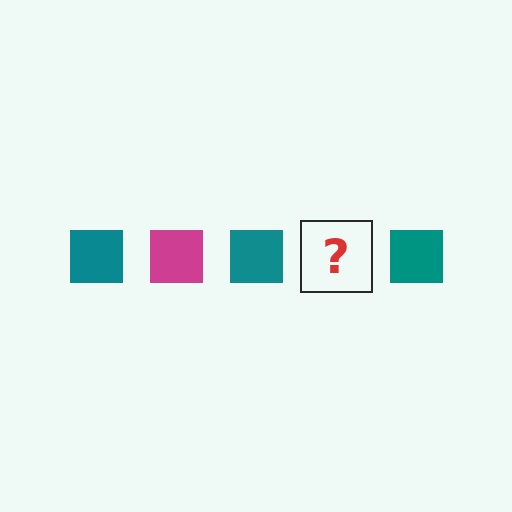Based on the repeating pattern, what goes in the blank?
The blank should be a magenta square.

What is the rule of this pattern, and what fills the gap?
The rule is that the pattern cycles through teal, magenta squares. The gap should be filled with a magenta square.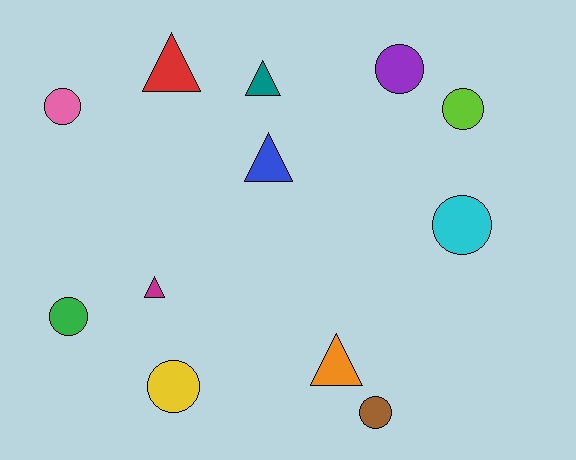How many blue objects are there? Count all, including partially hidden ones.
There is 1 blue object.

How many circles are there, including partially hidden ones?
There are 7 circles.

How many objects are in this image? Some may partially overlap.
There are 12 objects.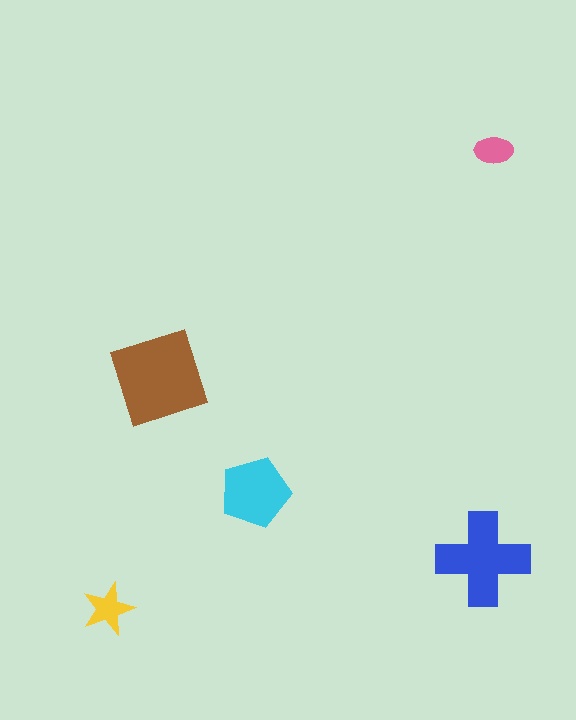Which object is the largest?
The brown diamond.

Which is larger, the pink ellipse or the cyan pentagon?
The cyan pentagon.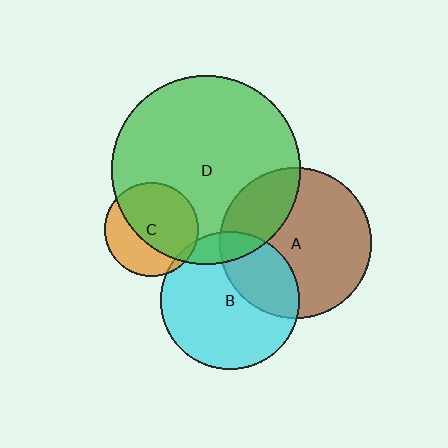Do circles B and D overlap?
Yes.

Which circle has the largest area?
Circle D (green).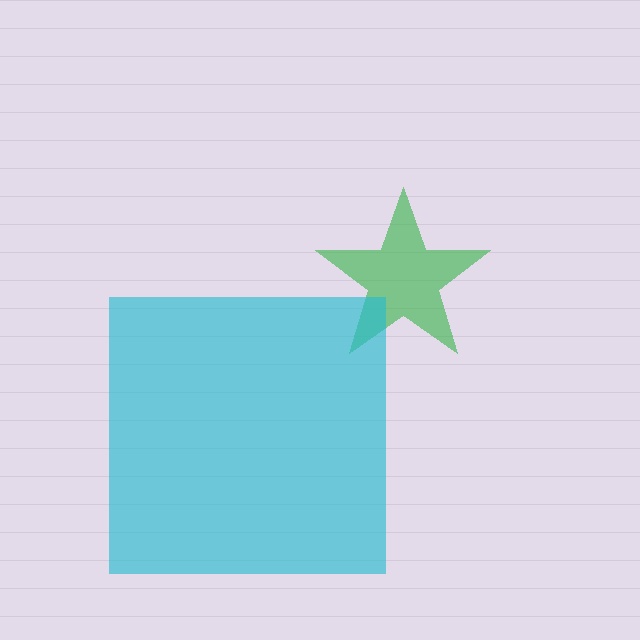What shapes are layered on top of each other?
The layered shapes are: a green star, a cyan square.